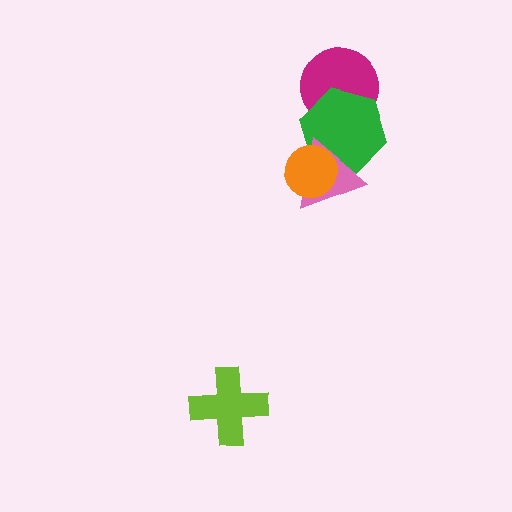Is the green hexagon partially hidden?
Yes, it is partially covered by another shape.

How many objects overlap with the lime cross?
0 objects overlap with the lime cross.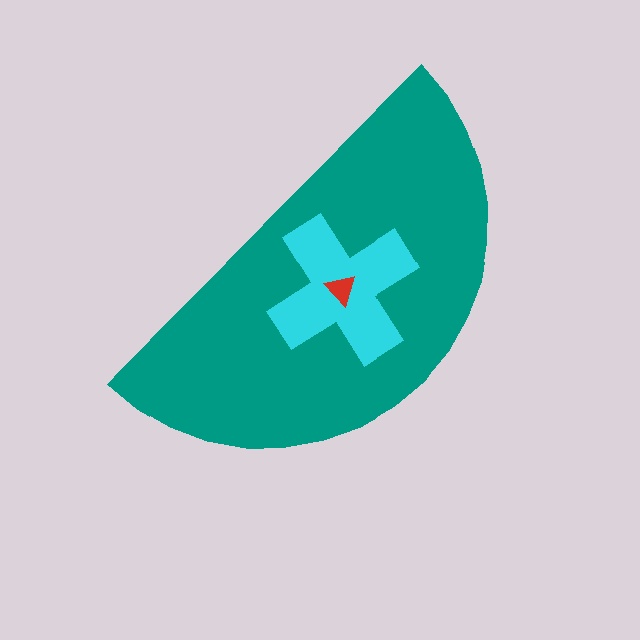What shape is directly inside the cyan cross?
The red triangle.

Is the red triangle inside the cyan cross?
Yes.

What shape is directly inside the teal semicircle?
The cyan cross.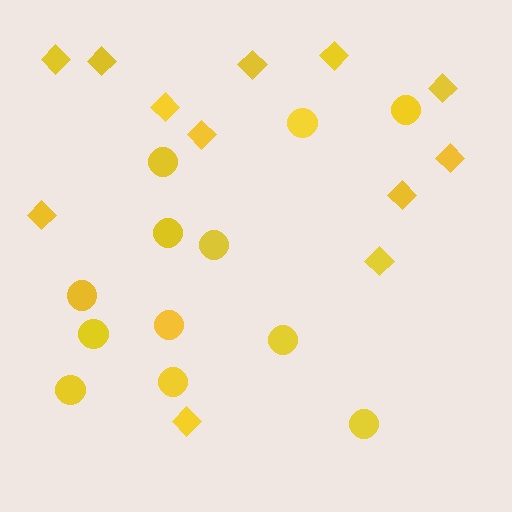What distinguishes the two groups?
There are 2 groups: one group of circles (12) and one group of diamonds (12).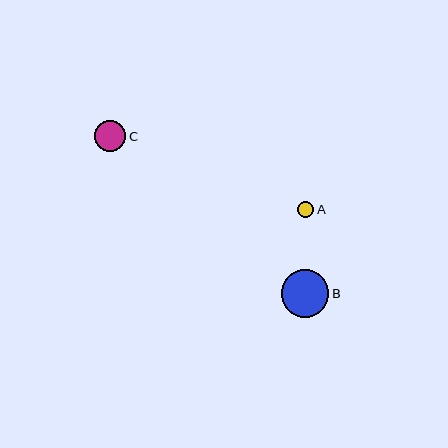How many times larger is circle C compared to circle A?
Circle C is approximately 2.0 times the size of circle A.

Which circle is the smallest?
Circle A is the smallest with a size of approximately 16 pixels.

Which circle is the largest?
Circle B is the largest with a size of approximately 48 pixels.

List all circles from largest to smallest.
From largest to smallest: B, C, A.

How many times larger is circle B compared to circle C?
Circle B is approximately 1.5 times the size of circle C.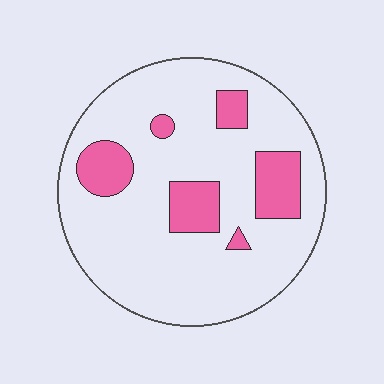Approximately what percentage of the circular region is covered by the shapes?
Approximately 20%.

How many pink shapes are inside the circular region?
6.